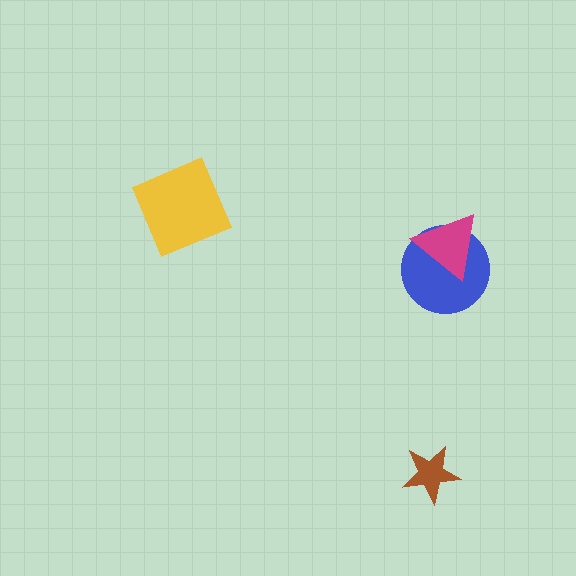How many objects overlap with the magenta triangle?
1 object overlaps with the magenta triangle.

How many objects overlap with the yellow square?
0 objects overlap with the yellow square.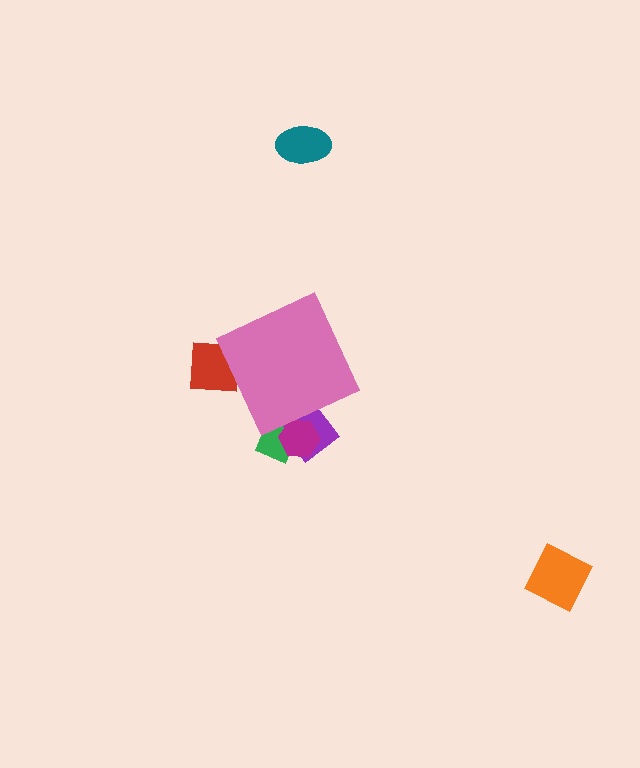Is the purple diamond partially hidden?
Yes, the purple diamond is partially hidden behind the pink diamond.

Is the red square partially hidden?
Yes, the red square is partially hidden behind the pink diamond.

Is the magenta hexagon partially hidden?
Yes, the magenta hexagon is partially hidden behind the pink diamond.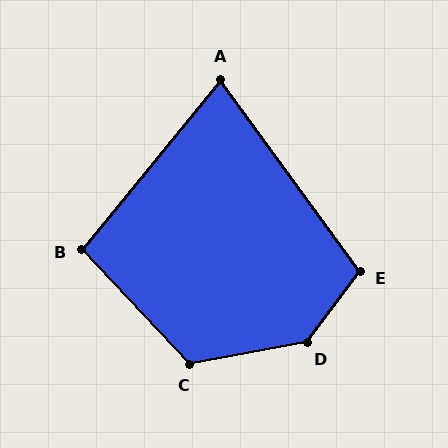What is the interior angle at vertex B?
Approximately 98 degrees (obtuse).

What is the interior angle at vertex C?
Approximately 122 degrees (obtuse).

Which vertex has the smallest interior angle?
A, at approximately 75 degrees.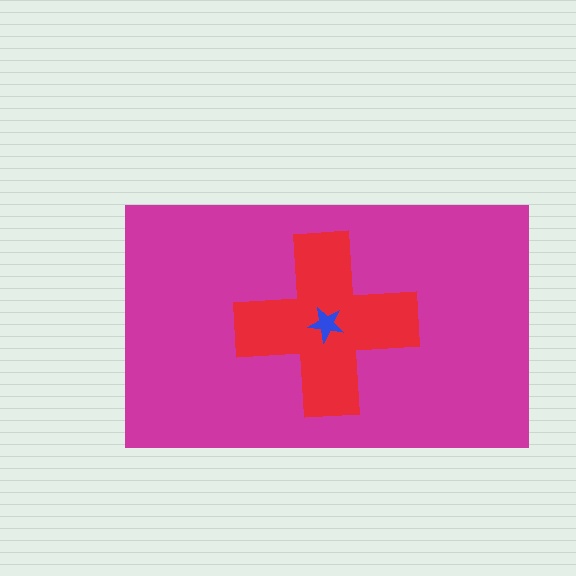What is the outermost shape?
The magenta rectangle.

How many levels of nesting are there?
3.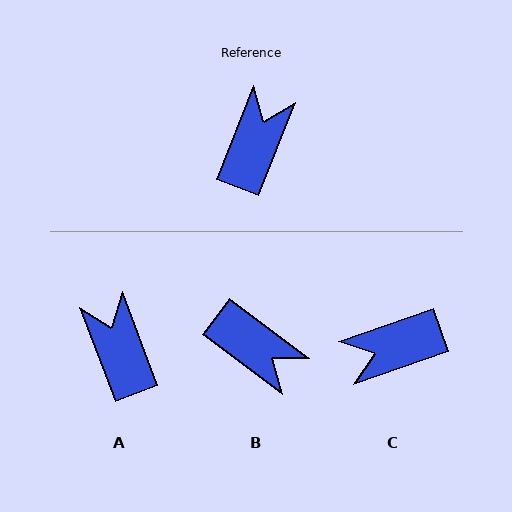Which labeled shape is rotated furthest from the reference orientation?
C, about 131 degrees away.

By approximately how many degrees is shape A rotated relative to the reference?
Approximately 42 degrees counter-clockwise.